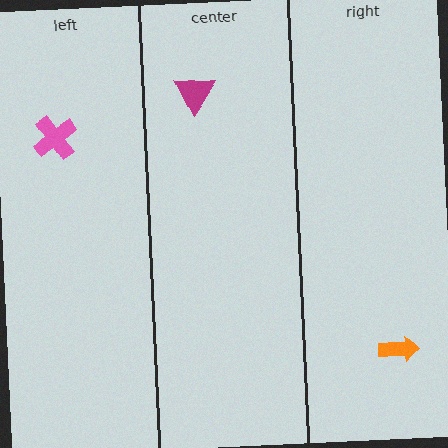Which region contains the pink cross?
The left region.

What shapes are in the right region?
The orange arrow.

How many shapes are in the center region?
1.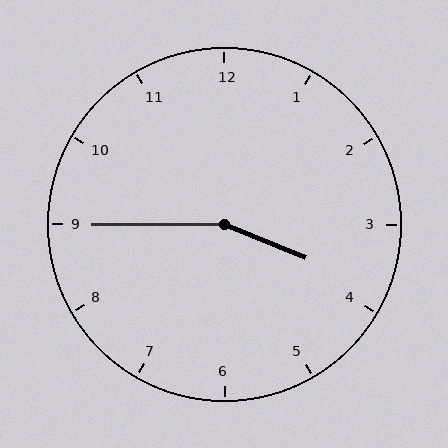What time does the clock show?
3:45.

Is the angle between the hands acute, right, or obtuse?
It is obtuse.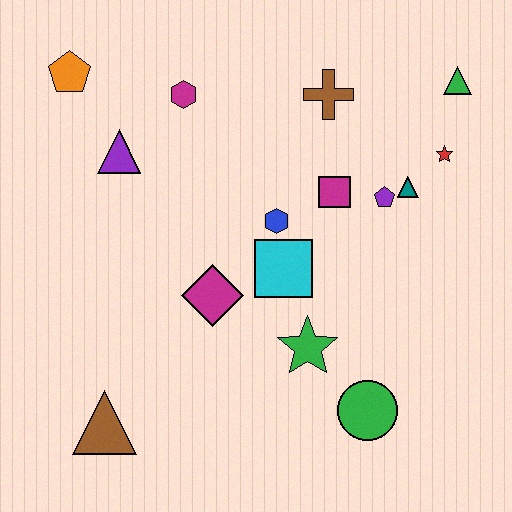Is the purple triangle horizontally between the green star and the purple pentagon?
No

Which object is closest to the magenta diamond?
The cyan square is closest to the magenta diamond.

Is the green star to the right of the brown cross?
No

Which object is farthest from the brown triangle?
The green triangle is farthest from the brown triangle.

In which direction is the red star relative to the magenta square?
The red star is to the right of the magenta square.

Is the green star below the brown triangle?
No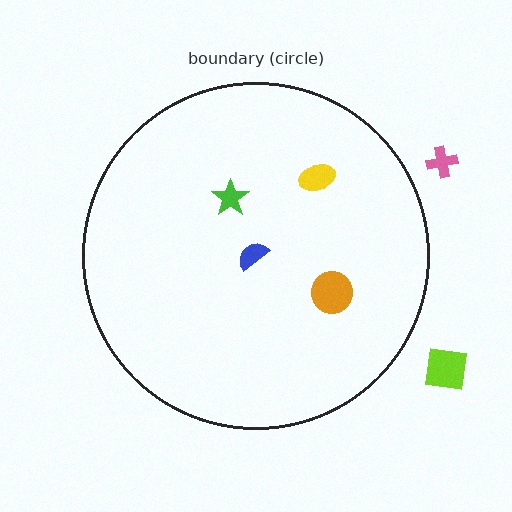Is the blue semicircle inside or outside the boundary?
Inside.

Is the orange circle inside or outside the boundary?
Inside.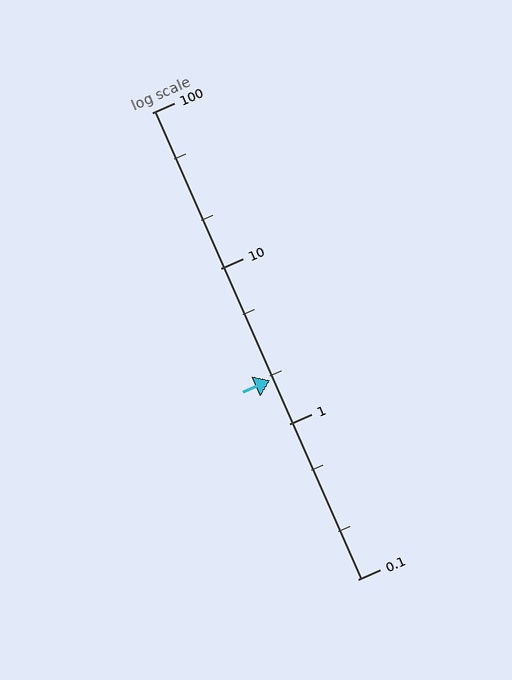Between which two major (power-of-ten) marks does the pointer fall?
The pointer is between 1 and 10.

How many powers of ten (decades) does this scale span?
The scale spans 3 decades, from 0.1 to 100.